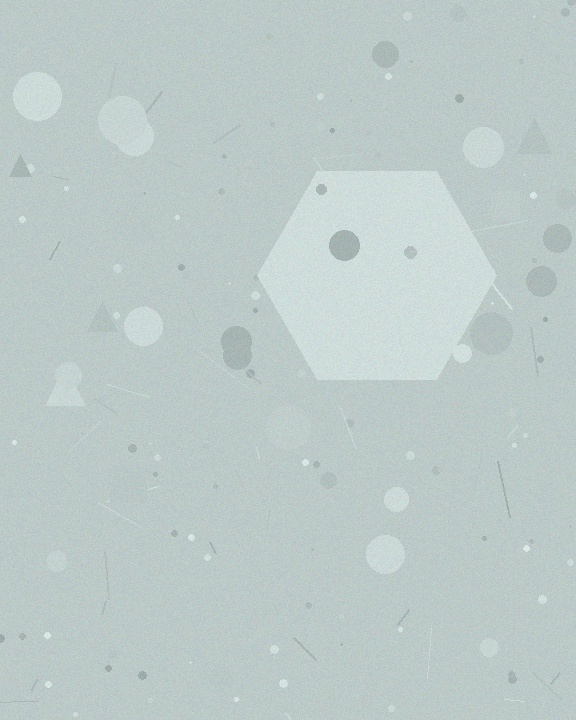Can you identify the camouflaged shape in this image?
The camouflaged shape is a hexagon.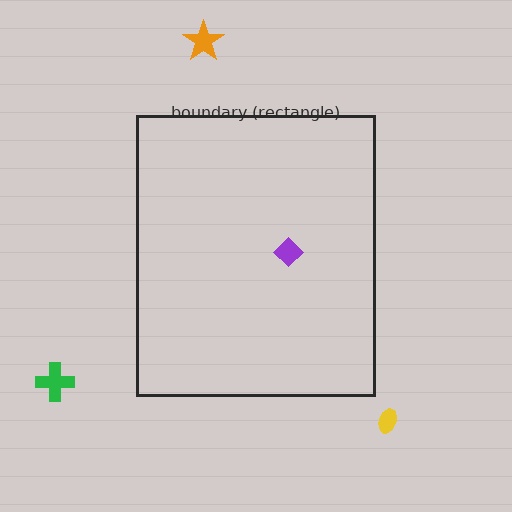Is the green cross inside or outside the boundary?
Outside.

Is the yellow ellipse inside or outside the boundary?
Outside.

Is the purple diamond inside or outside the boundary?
Inside.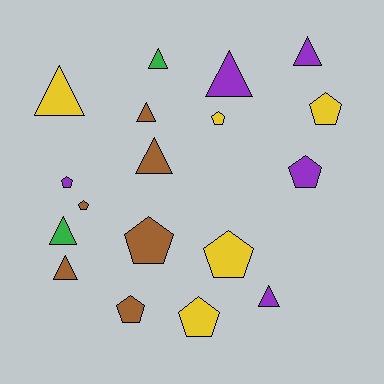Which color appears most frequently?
Brown, with 6 objects.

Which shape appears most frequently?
Triangle, with 9 objects.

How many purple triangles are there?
There are 3 purple triangles.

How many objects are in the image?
There are 18 objects.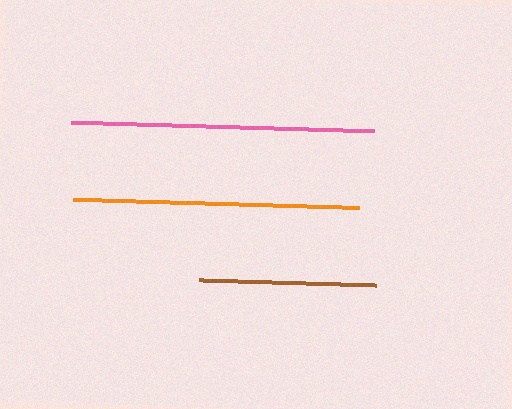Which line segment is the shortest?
The brown line is the shortest at approximately 177 pixels.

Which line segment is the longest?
The pink line is the longest at approximately 302 pixels.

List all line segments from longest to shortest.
From longest to shortest: pink, orange, brown.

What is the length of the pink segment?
The pink segment is approximately 302 pixels long.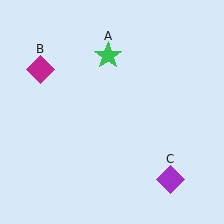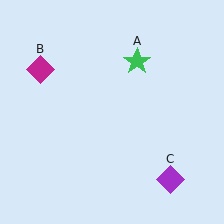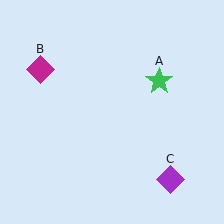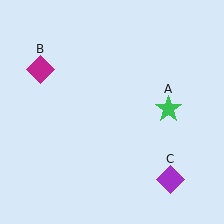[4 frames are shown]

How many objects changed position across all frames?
1 object changed position: green star (object A).